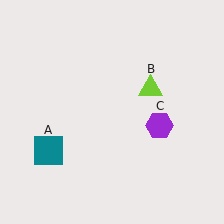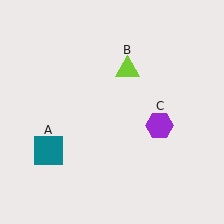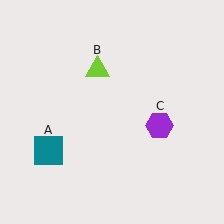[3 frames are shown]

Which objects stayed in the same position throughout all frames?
Teal square (object A) and purple hexagon (object C) remained stationary.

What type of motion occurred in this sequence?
The lime triangle (object B) rotated counterclockwise around the center of the scene.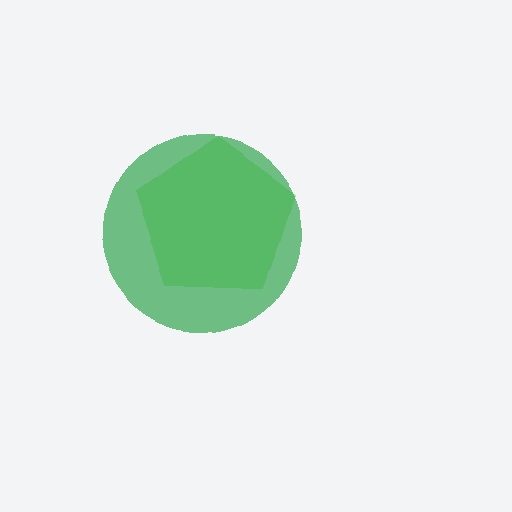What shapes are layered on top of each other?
The layered shapes are: a lime pentagon, a green circle.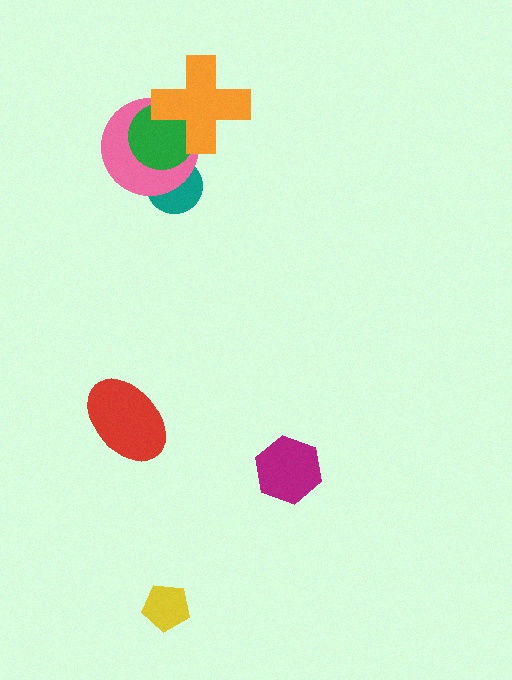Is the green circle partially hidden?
Yes, it is partially covered by another shape.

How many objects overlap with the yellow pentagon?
0 objects overlap with the yellow pentagon.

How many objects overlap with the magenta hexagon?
0 objects overlap with the magenta hexagon.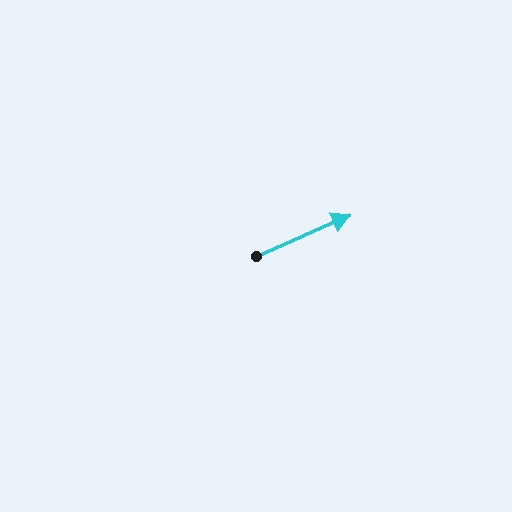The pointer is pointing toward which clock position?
Roughly 2 o'clock.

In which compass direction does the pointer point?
Northeast.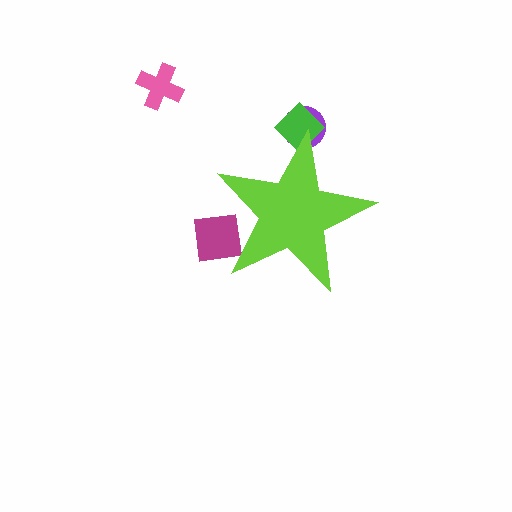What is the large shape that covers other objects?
A lime star.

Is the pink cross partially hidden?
No, the pink cross is fully visible.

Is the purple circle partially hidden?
Yes, the purple circle is partially hidden behind the lime star.